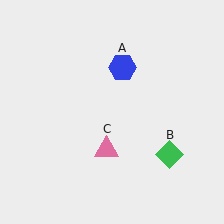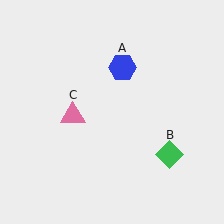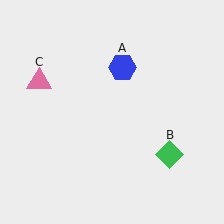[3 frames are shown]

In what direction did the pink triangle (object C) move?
The pink triangle (object C) moved up and to the left.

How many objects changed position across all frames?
1 object changed position: pink triangle (object C).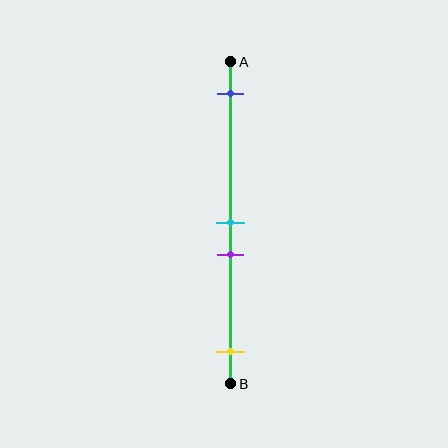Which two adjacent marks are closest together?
The cyan and purple marks are the closest adjacent pair.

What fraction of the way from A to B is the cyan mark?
The cyan mark is approximately 50% (0.5) of the way from A to B.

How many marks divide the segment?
There are 4 marks dividing the segment.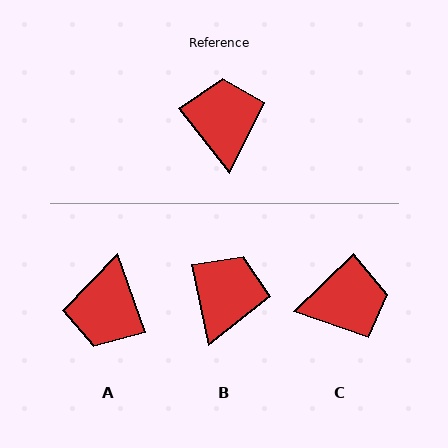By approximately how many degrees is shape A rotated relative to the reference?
Approximately 161 degrees counter-clockwise.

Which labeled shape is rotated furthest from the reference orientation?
A, about 161 degrees away.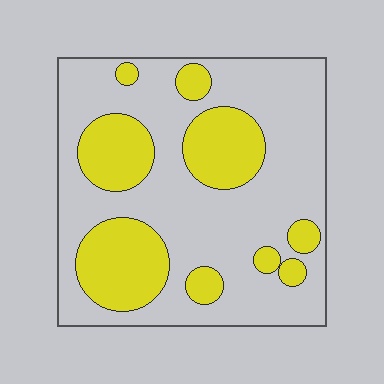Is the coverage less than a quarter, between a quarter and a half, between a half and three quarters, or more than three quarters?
Between a quarter and a half.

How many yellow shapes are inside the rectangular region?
9.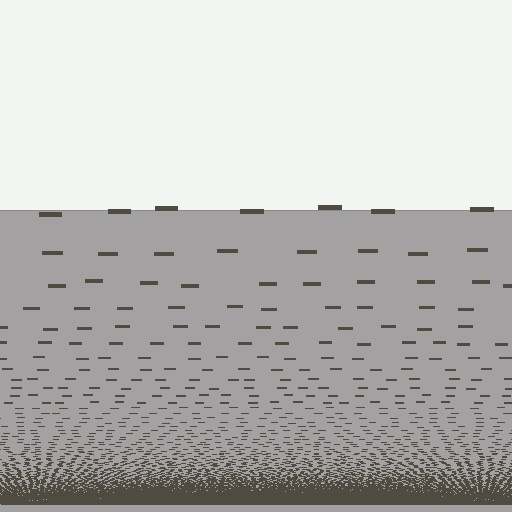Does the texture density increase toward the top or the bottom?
Density increases toward the bottom.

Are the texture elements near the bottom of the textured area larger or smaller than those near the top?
Smaller. The gradient is inverted — elements near the bottom are smaller and denser.